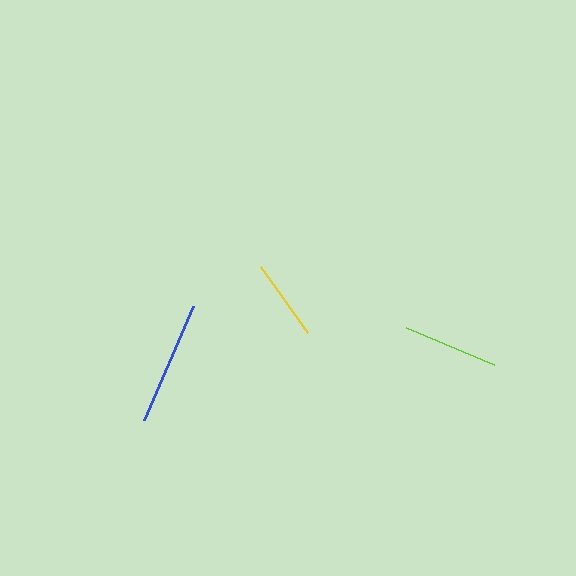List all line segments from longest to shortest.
From longest to shortest: blue, lime, yellow.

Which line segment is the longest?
The blue line is the longest at approximately 124 pixels.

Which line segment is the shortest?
The yellow line is the shortest at approximately 81 pixels.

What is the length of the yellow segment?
The yellow segment is approximately 81 pixels long.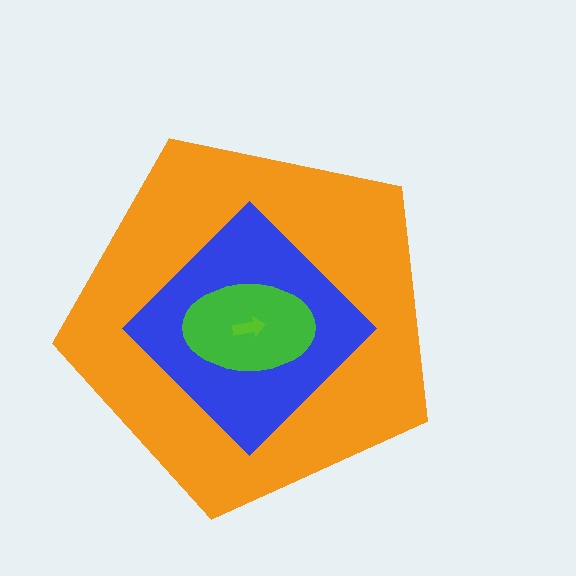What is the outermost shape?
The orange pentagon.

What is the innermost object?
The lime arrow.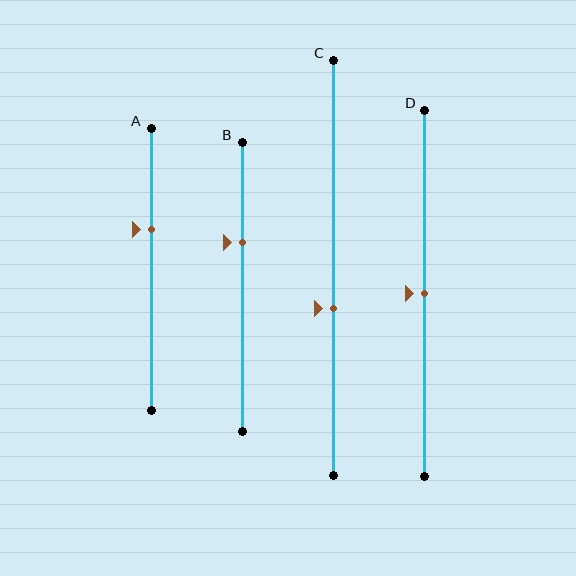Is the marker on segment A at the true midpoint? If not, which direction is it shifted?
No, the marker on segment A is shifted upward by about 14% of the segment length.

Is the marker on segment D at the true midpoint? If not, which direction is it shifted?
Yes, the marker on segment D is at the true midpoint.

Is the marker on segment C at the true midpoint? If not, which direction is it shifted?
No, the marker on segment C is shifted downward by about 10% of the segment length.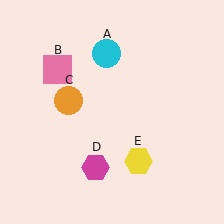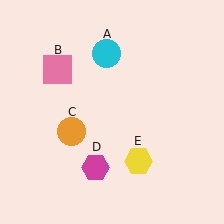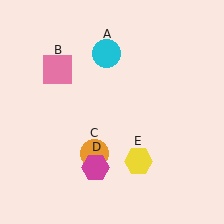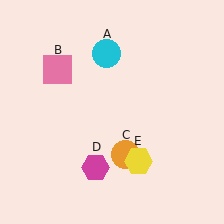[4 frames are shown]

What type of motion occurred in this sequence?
The orange circle (object C) rotated counterclockwise around the center of the scene.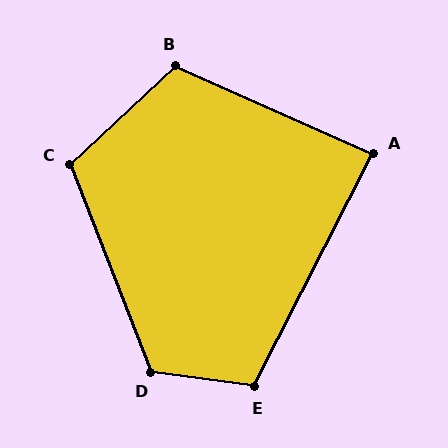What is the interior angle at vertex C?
Approximately 112 degrees (obtuse).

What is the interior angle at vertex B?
Approximately 113 degrees (obtuse).